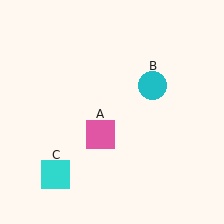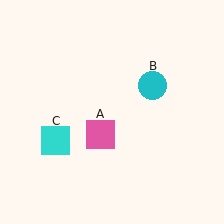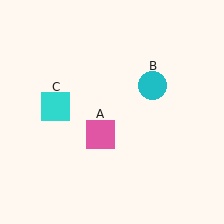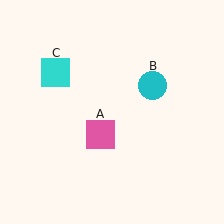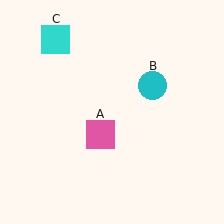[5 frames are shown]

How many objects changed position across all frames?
1 object changed position: cyan square (object C).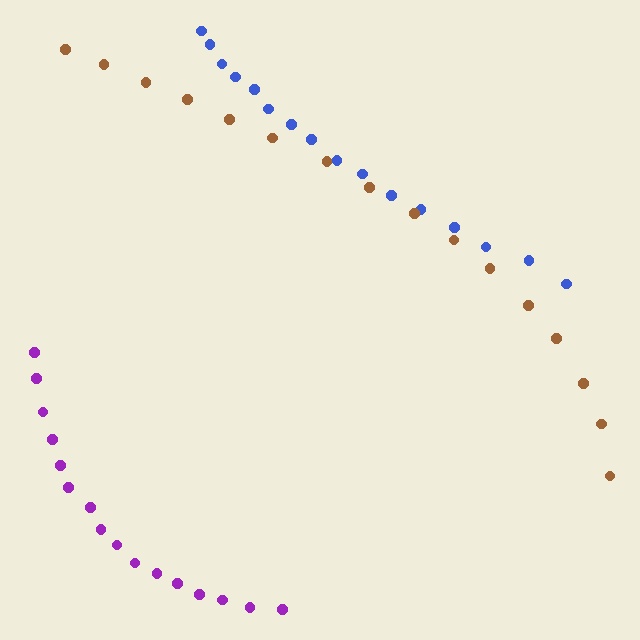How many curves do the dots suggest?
There are 3 distinct paths.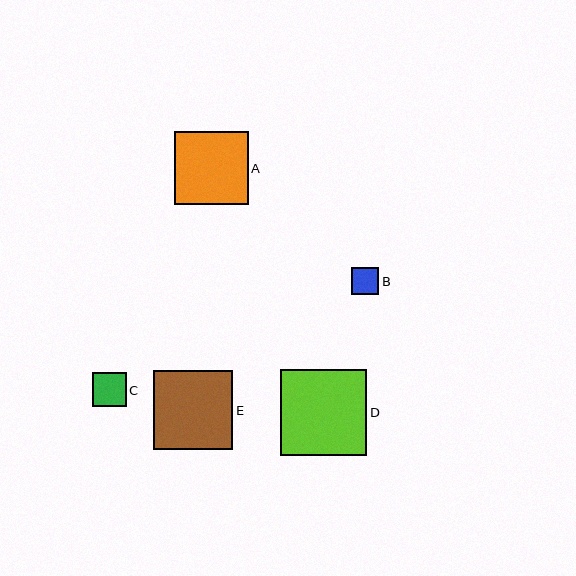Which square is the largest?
Square D is the largest with a size of approximately 87 pixels.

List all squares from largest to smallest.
From largest to smallest: D, E, A, C, B.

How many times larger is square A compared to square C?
Square A is approximately 2.2 times the size of square C.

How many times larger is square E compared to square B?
Square E is approximately 2.9 times the size of square B.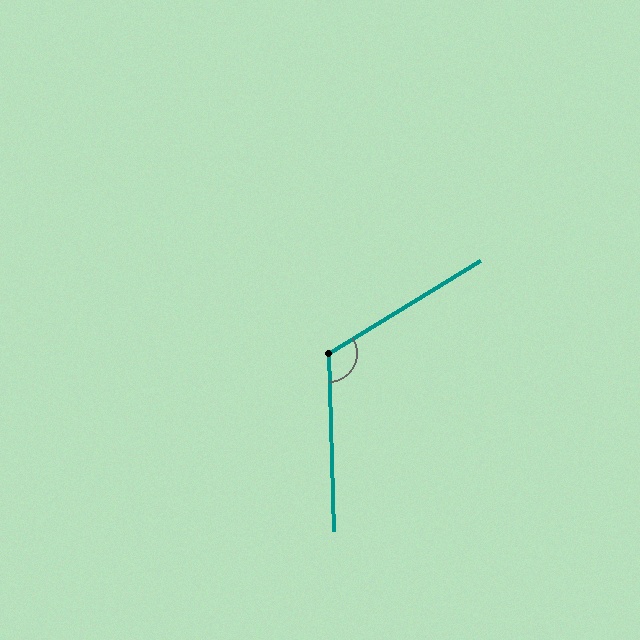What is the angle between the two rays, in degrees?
Approximately 120 degrees.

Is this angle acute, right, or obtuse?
It is obtuse.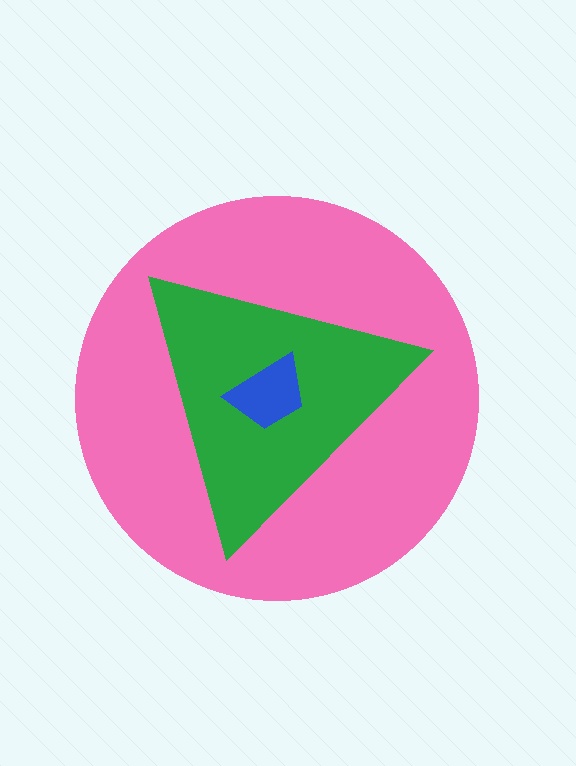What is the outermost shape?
The pink circle.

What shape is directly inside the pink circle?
The green triangle.